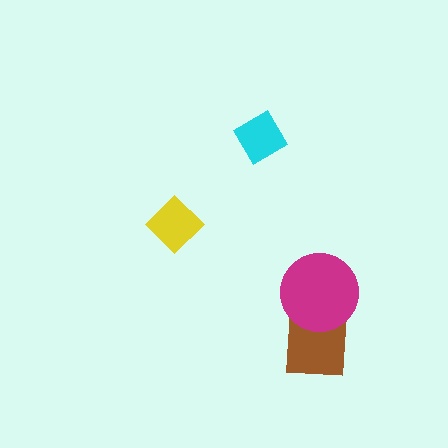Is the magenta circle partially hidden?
No, no other shape covers it.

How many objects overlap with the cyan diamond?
0 objects overlap with the cyan diamond.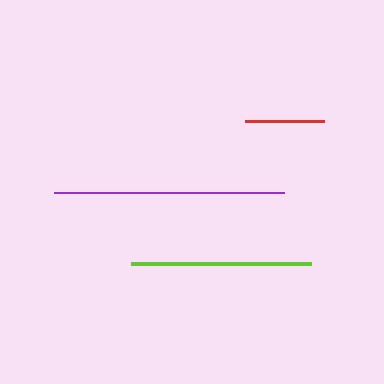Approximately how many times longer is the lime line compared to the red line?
The lime line is approximately 2.3 times the length of the red line.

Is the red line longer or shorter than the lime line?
The lime line is longer than the red line.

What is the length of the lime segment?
The lime segment is approximately 180 pixels long.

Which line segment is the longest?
The purple line is the longest at approximately 230 pixels.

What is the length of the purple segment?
The purple segment is approximately 230 pixels long.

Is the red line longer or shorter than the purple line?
The purple line is longer than the red line.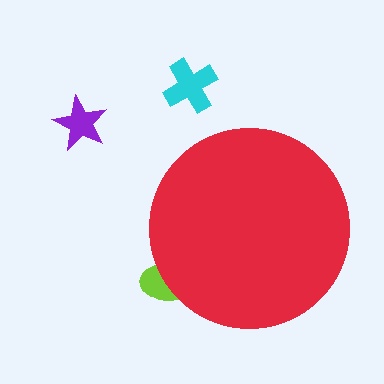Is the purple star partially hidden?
No, the purple star is fully visible.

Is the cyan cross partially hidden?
No, the cyan cross is fully visible.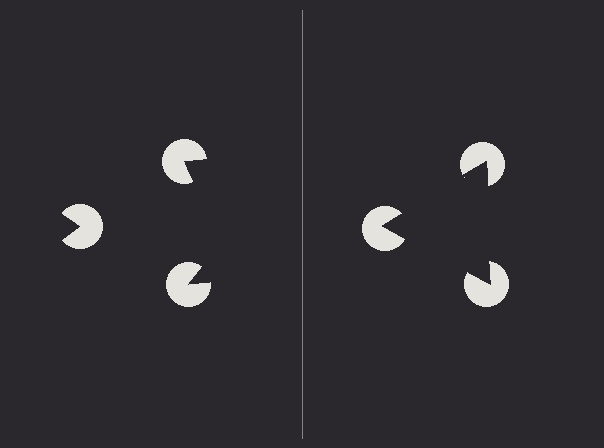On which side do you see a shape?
An illusory triangle appears on the right side. On the left side the wedge cuts are rotated, so no coherent shape forms.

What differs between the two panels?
The pac-man discs are positioned identically on both sides; only the wedge orientations differ. On the right they align to a triangle; on the left they are misaligned.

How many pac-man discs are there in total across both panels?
6 — 3 on each side.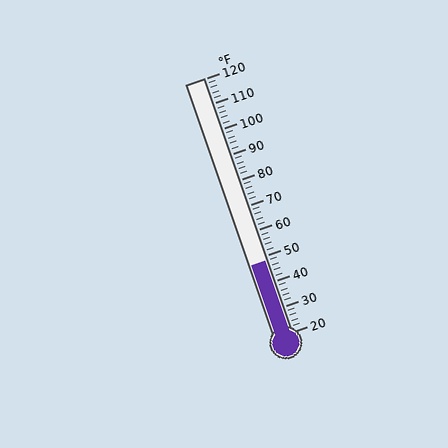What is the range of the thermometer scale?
The thermometer scale ranges from 20°F to 120°F.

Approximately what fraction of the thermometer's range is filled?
The thermometer is filled to approximately 30% of its range.